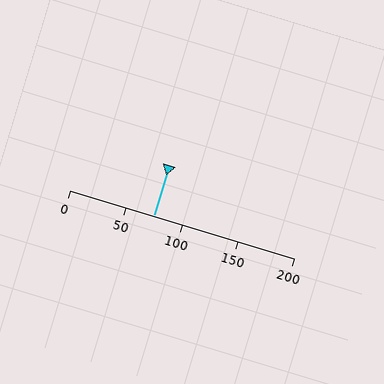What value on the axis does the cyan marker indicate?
The marker indicates approximately 75.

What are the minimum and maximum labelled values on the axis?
The axis runs from 0 to 200.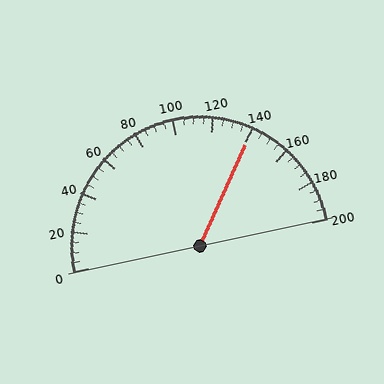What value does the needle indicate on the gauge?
The needle indicates approximately 140.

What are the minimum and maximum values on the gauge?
The gauge ranges from 0 to 200.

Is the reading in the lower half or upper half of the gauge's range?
The reading is in the upper half of the range (0 to 200).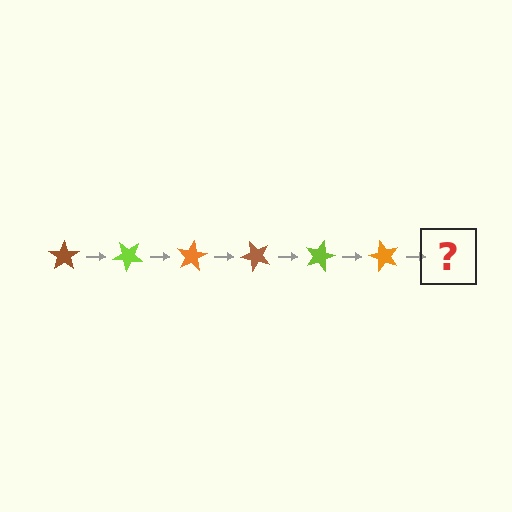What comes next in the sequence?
The next element should be a brown star, rotated 240 degrees from the start.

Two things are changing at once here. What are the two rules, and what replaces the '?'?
The two rules are that it rotates 40 degrees each step and the color cycles through brown, lime, and orange. The '?' should be a brown star, rotated 240 degrees from the start.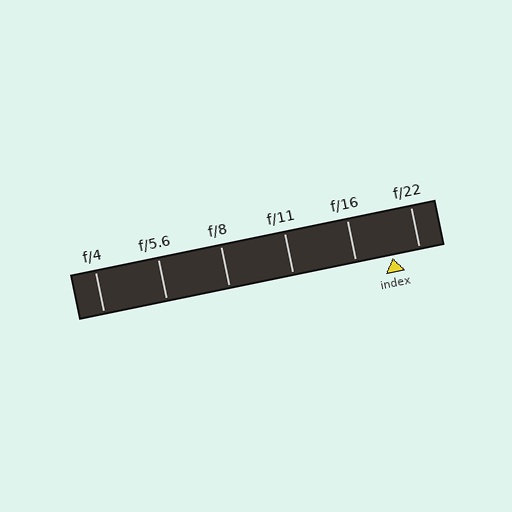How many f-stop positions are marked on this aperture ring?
There are 6 f-stop positions marked.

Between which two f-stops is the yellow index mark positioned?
The index mark is between f/16 and f/22.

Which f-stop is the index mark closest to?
The index mark is closest to f/22.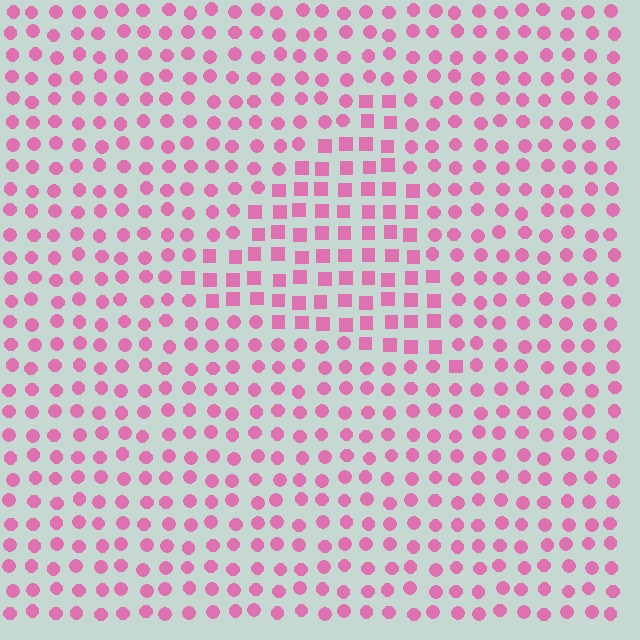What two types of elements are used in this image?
The image uses squares inside the triangle region and circles outside it.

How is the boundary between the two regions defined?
The boundary is defined by a change in element shape: squares inside vs. circles outside. All elements share the same color and spacing.